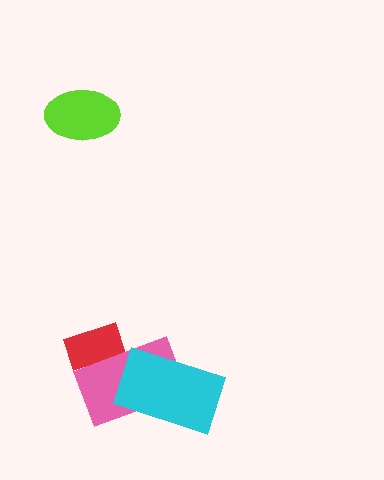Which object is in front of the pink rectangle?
The cyan rectangle is in front of the pink rectangle.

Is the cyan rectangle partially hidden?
No, no other shape covers it.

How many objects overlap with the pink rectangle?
2 objects overlap with the pink rectangle.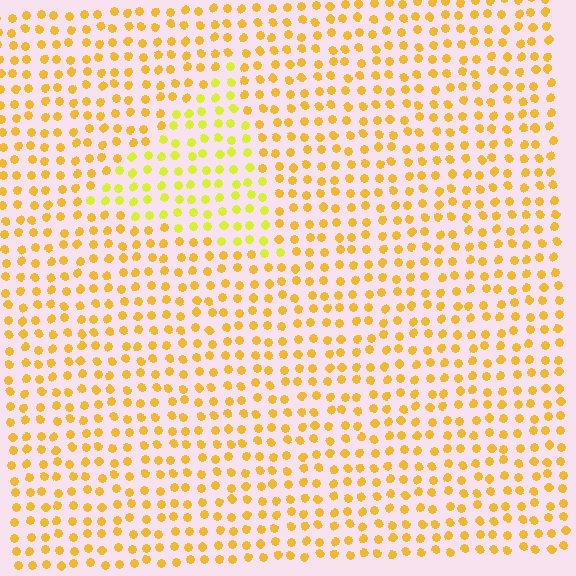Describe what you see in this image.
The image is filled with small yellow elements in a uniform arrangement. A triangle-shaped region is visible where the elements are tinted to a slightly different hue, forming a subtle color boundary.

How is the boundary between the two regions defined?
The boundary is defined purely by a slight shift in hue (about 26 degrees). Spacing, size, and orientation are identical on both sides.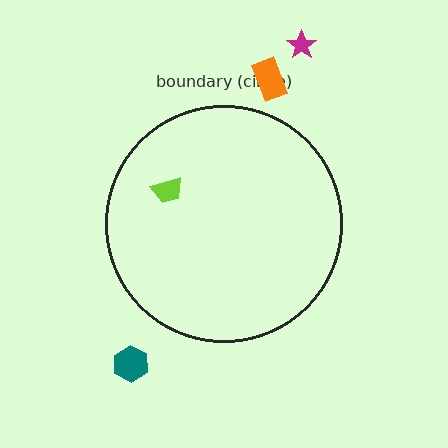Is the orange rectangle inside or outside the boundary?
Outside.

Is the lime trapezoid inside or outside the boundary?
Inside.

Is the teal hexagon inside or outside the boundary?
Outside.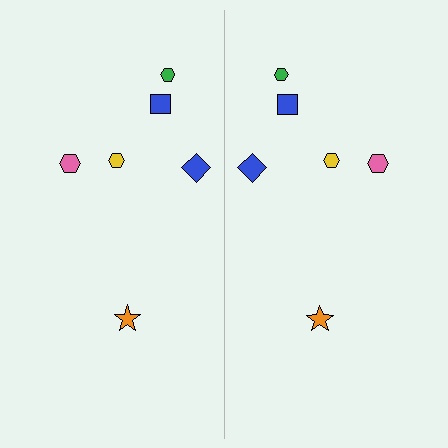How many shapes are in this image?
There are 12 shapes in this image.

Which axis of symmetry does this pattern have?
The pattern has a vertical axis of symmetry running through the center of the image.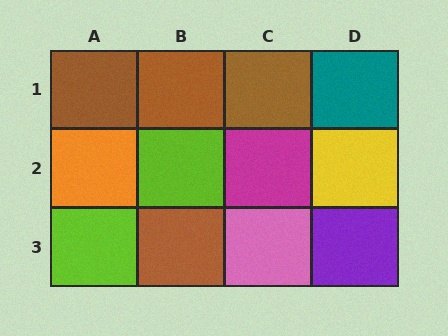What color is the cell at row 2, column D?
Yellow.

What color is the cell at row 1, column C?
Brown.